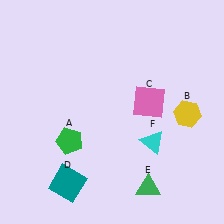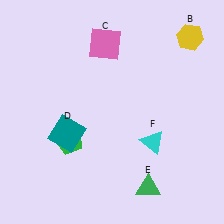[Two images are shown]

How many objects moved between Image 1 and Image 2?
3 objects moved between the two images.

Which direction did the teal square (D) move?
The teal square (D) moved up.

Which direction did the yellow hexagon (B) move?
The yellow hexagon (B) moved up.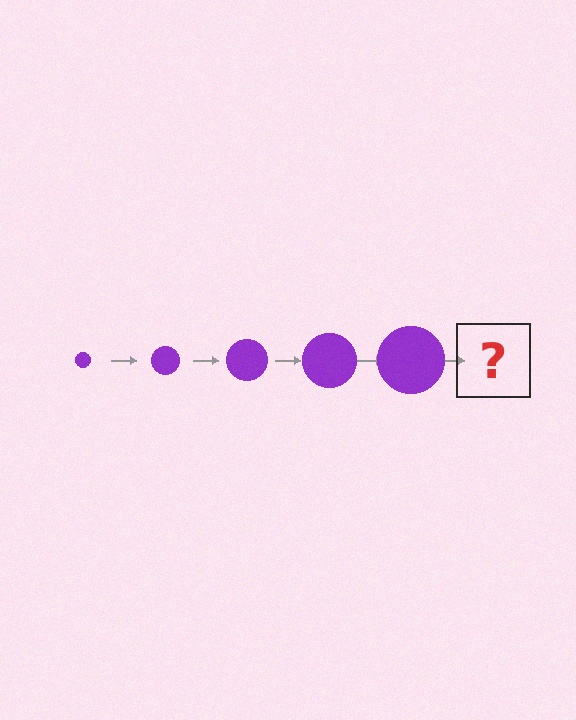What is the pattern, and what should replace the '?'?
The pattern is that the circle gets progressively larger each step. The '?' should be a purple circle, larger than the previous one.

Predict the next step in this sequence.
The next step is a purple circle, larger than the previous one.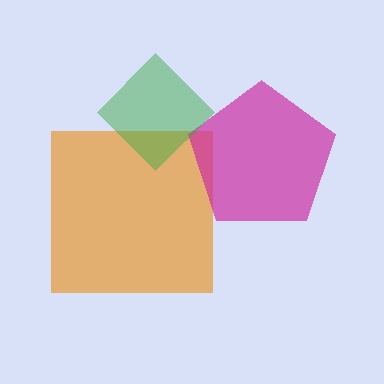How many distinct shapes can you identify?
There are 3 distinct shapes: an orange square, a magenta pentagon, a green diamond.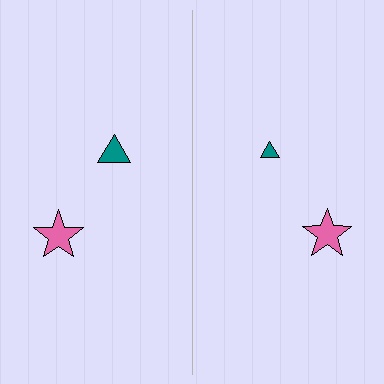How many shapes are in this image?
There are 4 shapes in this image.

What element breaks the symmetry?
The teal triangle on the right side has a different size than its mirror counterpart.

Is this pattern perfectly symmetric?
No, the pattern is not perfectly symmetric. The teal triangle on the right side has a different size than its mirror counterpart.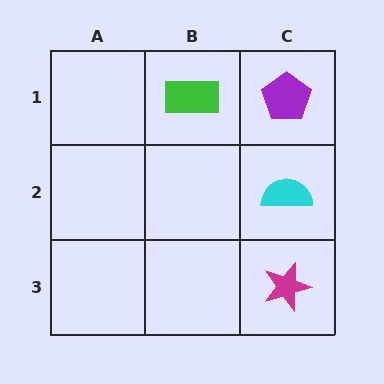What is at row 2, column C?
A cyan semicircle.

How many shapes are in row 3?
1 shape.